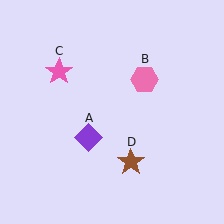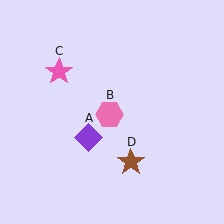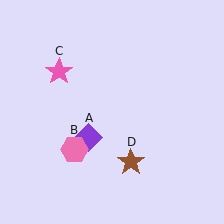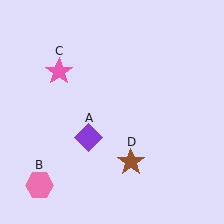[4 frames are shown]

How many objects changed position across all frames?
1 object changed position: pink hexagon (object B).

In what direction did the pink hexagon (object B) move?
The pink hexagon (object B) moved down and to the left.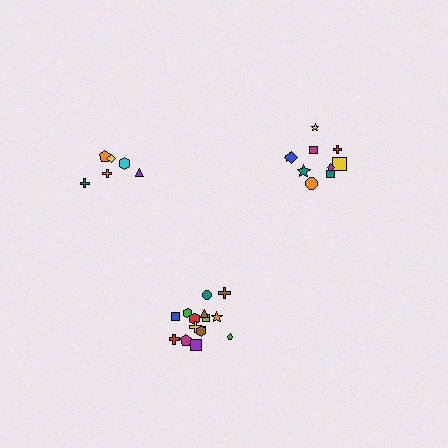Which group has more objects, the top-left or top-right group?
The top-right group.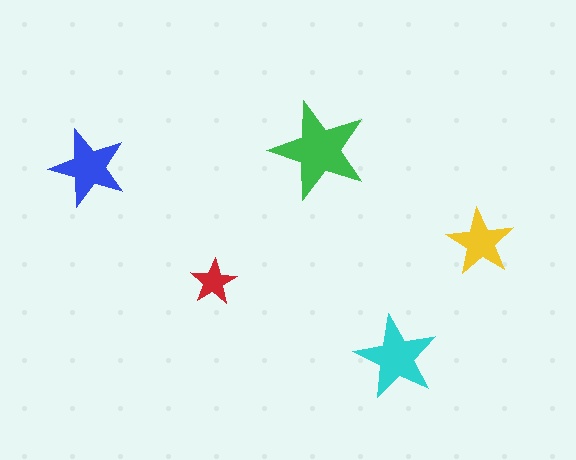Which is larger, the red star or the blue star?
The blue one.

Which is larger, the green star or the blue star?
The green one.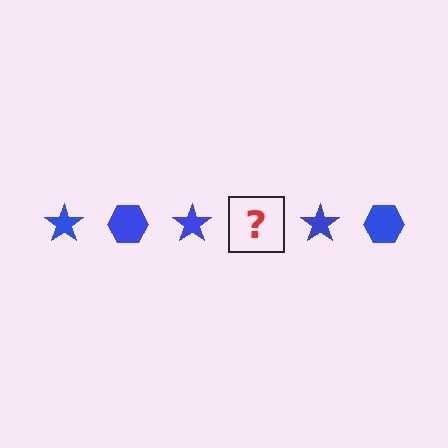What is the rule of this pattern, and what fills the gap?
The rule is that the pattern cycles through star, hexagon shapes in blue. The gap should be filled with a blue hexagon.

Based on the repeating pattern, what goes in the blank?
The blank should be a blue hexagon.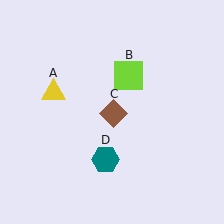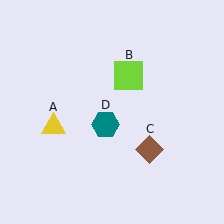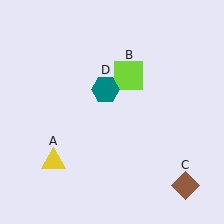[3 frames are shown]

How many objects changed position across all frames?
3 objects changed position: yellow triangle (object A), brown diamond (object C), teal hexagon (object D).